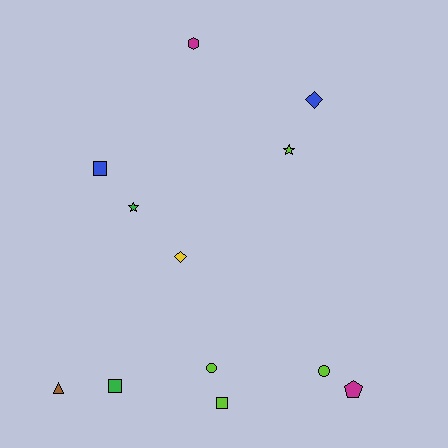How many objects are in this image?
There are 12 objects.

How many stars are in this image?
There are 2 stars.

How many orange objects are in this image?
There are no orange objects.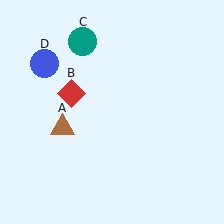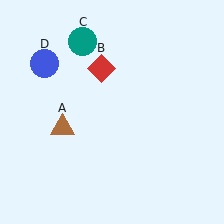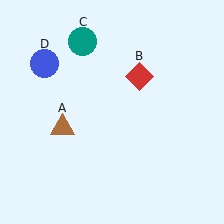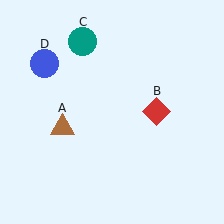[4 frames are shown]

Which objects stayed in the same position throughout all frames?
Brown triangle (object A) and teal circle (object C) and blue circle (object D) remained stationary.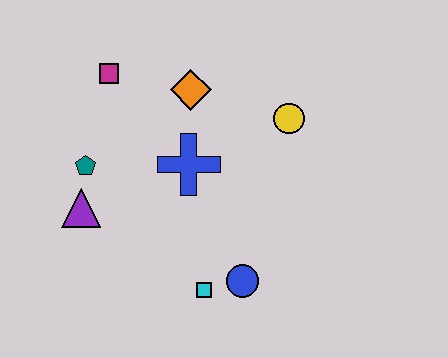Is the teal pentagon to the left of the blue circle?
Yes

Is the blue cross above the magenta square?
No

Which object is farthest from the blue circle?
The magenta square is farthest from the blue circle.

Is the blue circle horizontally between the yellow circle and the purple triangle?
Yes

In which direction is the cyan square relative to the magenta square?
The cyan square is below the magenta square.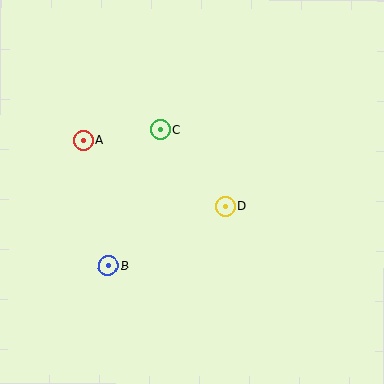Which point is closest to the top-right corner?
Point C is closest to the top-right corner.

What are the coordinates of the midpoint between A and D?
The midpoint between A and D is at (155, 173).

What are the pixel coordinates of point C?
Point C is at (161, 130).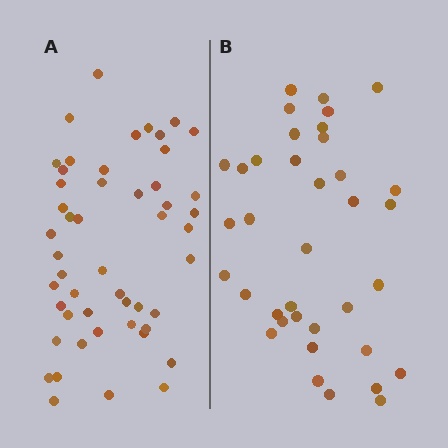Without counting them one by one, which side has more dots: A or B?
Region A (the left region) has more dots.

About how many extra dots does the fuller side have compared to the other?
Region A has approximately 15 more dots than region B.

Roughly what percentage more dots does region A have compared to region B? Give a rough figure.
About 35% more.